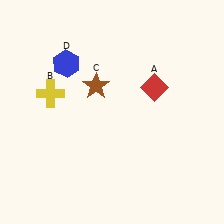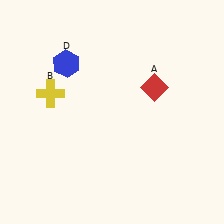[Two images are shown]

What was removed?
The brown star (C) was removed in Image 2.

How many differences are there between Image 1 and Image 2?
There is 1 difference between the two images.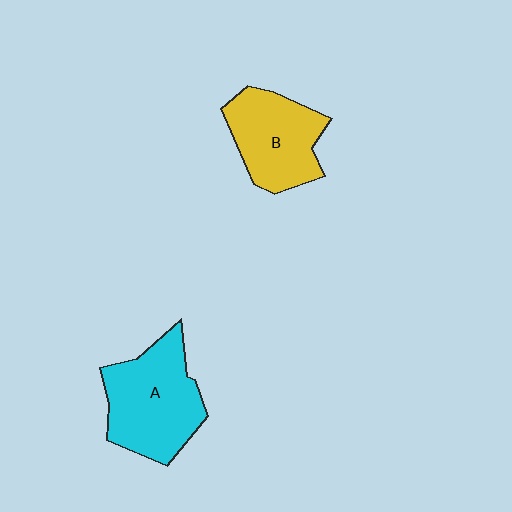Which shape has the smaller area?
Shape B (yellow).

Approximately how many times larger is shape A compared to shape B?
Approximately 1.2 times.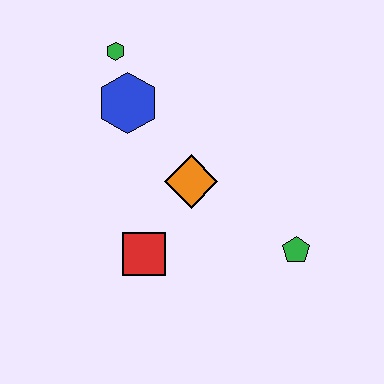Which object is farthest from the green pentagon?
The green hexagon is farthest from the green pentagon.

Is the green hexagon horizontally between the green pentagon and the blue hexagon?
No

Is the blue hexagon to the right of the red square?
No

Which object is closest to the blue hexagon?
The green hexagon is closest to the blue hexagon.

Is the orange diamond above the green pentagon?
Yes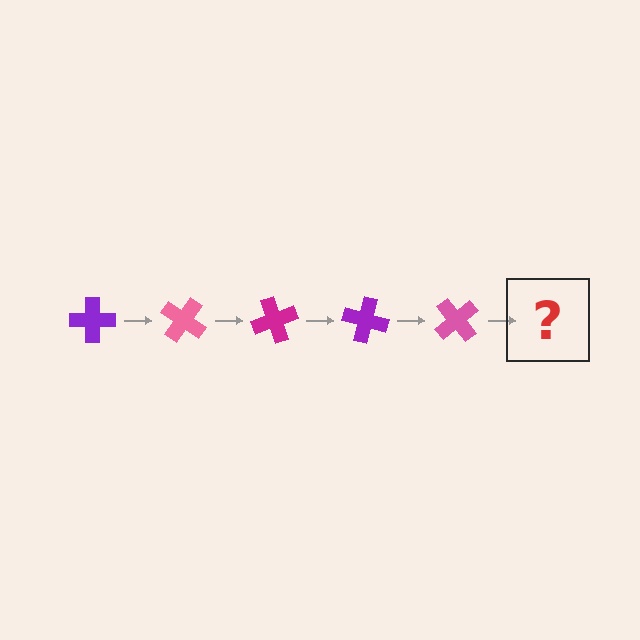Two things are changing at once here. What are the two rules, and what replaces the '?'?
The two rules are that it rotates 35 degrees each step and the color cycles through purple, pink, and magenta. The '?' should be a magenta cross, rotated 175 degrees from the start.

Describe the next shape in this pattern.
It should be a magenta cross, rotated 175 degrees from the start.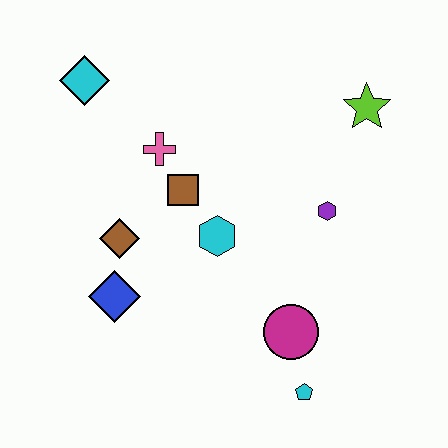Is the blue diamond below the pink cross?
Yes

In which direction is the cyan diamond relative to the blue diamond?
The cyan diamond is above the blue diamond.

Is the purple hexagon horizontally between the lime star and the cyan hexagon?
Yes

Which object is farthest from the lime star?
The blue diamond is farthest from the lime star.